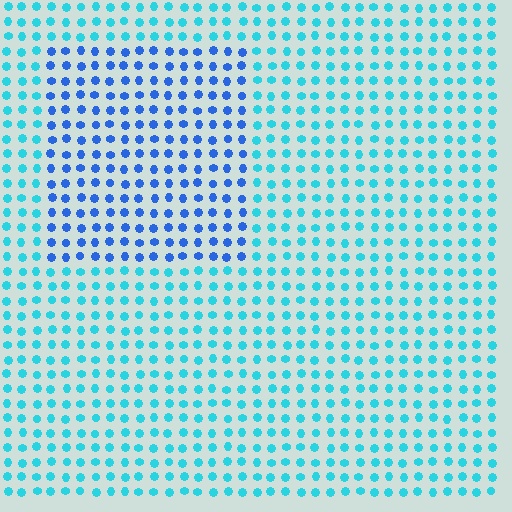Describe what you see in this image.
The image is filled with small cyan elements in a uniform arrangement. A rectangle-shaped region is visible where the elements are tinted to a slightly different hue, forming a subtle color boundary.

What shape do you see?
I see a rectangle.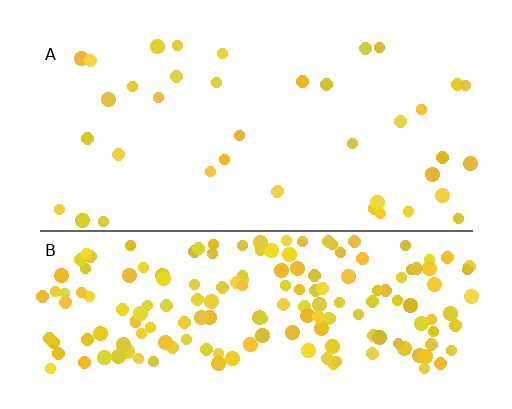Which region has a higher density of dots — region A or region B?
B (the bottom).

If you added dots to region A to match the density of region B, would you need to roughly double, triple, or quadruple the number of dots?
Approximately quadruple.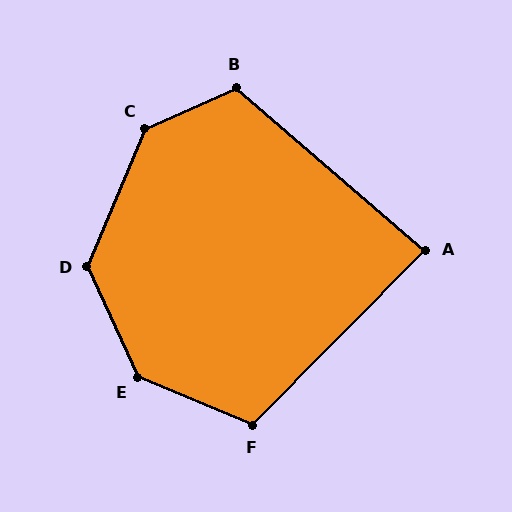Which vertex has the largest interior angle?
E, at approximately 137 degrees.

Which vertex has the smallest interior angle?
A, at approximately 86 degrees.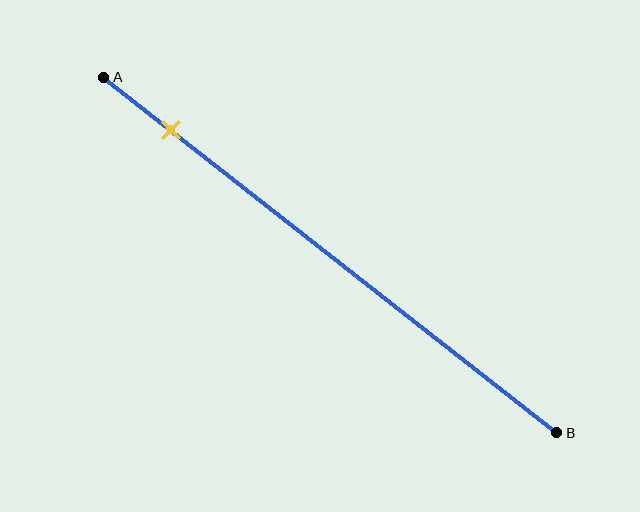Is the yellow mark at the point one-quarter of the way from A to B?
No, the mark is at about 15% from A, not at the 25% one-quarter point.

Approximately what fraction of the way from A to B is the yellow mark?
The yellow mark is approximately 15% of the way from A to B.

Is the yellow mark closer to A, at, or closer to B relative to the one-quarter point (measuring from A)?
The yellow mark is closer to point A than the one-quarter point of segment AB.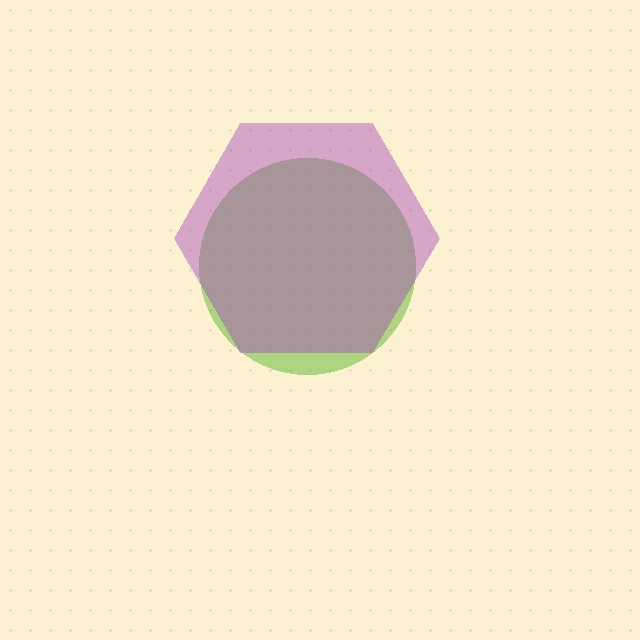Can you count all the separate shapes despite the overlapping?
Yes, there are 2 separate shapes.